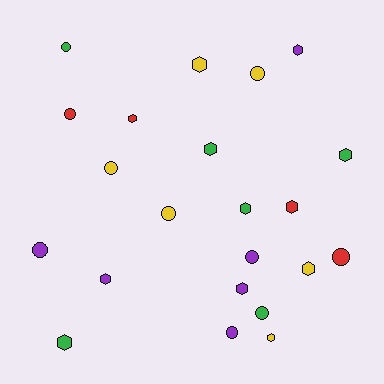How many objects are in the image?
There are 22 objects.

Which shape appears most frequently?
Hexagon, with 12 objects.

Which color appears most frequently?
Green, with 6 objects.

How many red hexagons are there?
There are 2 red hexagons.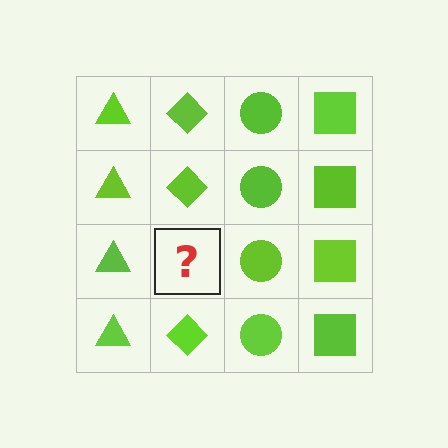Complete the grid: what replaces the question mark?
The question mark should be replaced with a lime diamond.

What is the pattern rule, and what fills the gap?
The rule is that each column has a consistent shape. The gap should be filled with a lime diamond.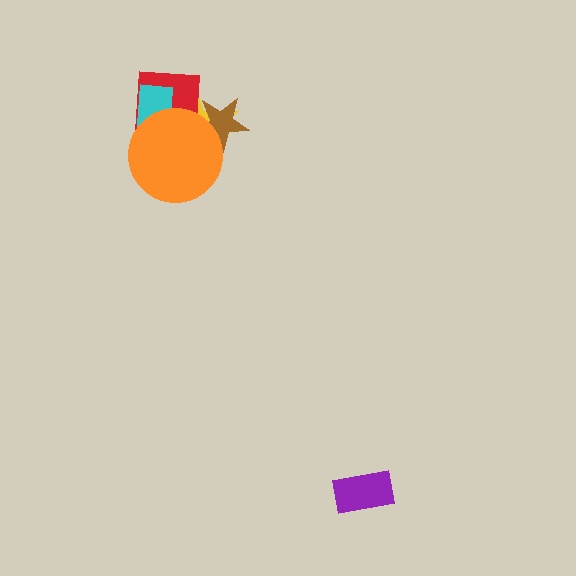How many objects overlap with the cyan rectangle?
3 objects overlap with the cyan rectangle.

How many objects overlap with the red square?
4 objects overlap with the red square.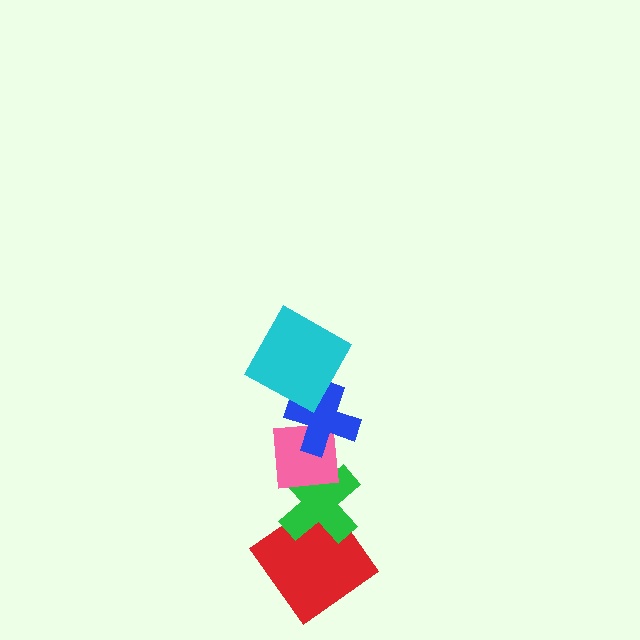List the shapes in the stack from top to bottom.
From top to bottom: the cyan square, the blue cross, the pink square, the green cross, the red diamond.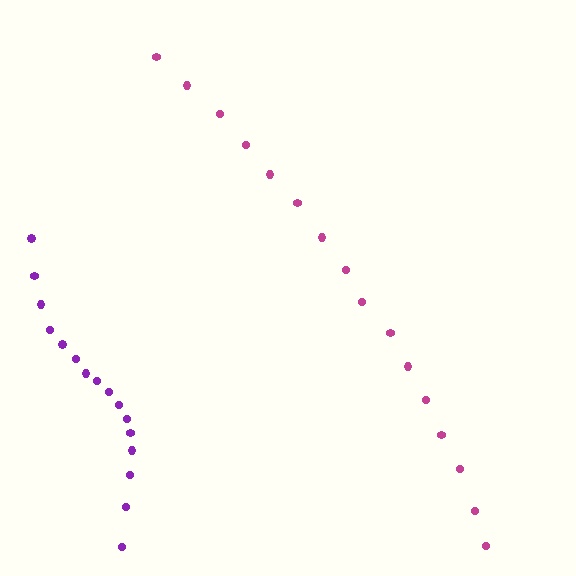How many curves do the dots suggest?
There are 2 distinct paths.